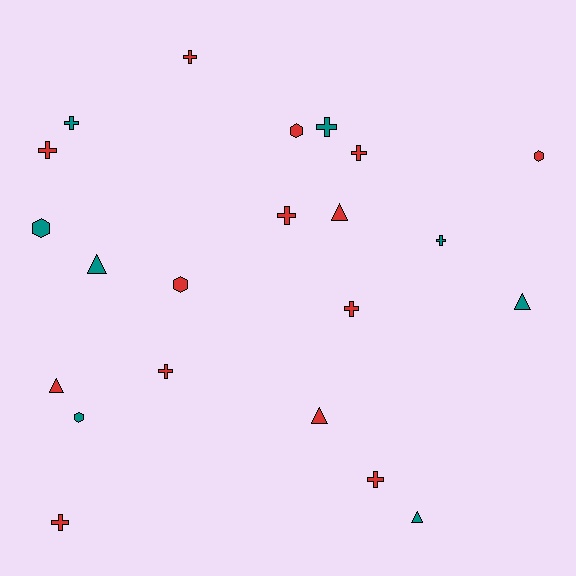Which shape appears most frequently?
Cross, with 11 objects.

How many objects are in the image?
There are 22 objects.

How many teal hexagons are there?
There are 2 teal hexagons.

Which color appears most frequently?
Red, with 14 objects.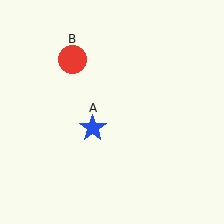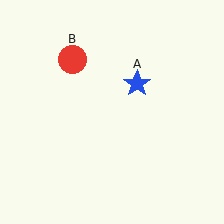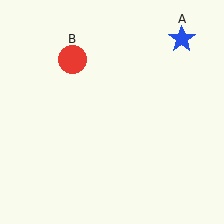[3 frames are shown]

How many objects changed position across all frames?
1 object changed position: blue star (object A).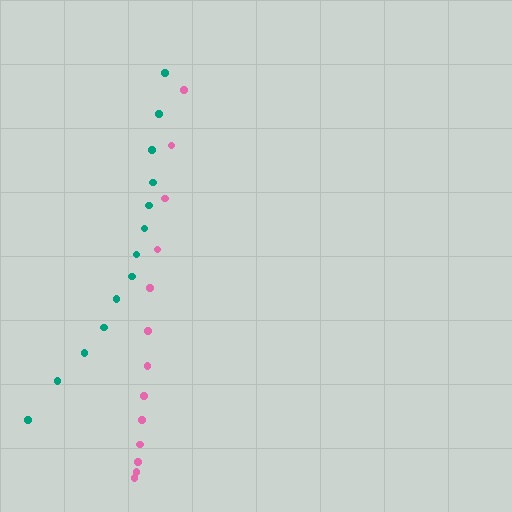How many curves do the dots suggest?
There are 2 distinct paths.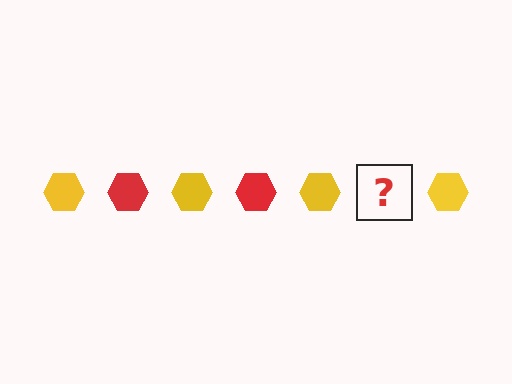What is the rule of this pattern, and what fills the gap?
The rule is that the pattern cycles through yellow, red hexagons. The gap should be filled with a red hexagon.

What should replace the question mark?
The question mark should be replaced with a red hexagon.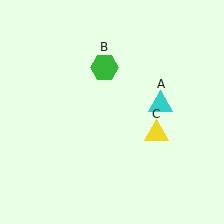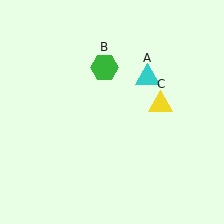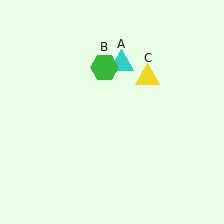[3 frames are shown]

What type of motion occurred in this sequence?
The cyan triangle (object A), yellow triangle (object C) rotated counterclockwise around the center of the scene.